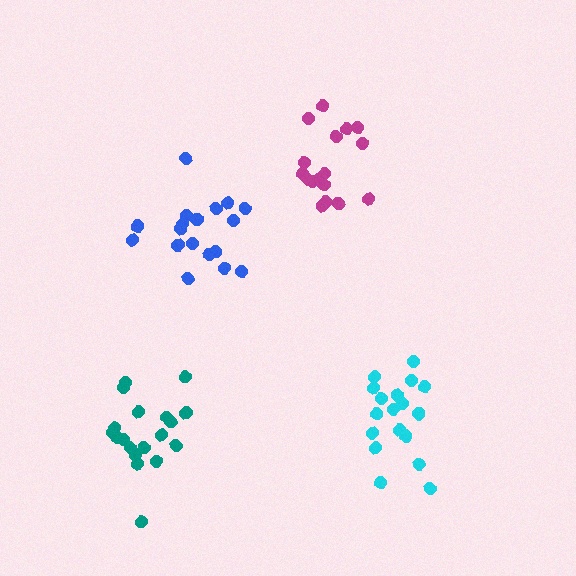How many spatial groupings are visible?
There are 4 spatial groupings.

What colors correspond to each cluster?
The clusters are colored: teal, cyan, blue, magenta.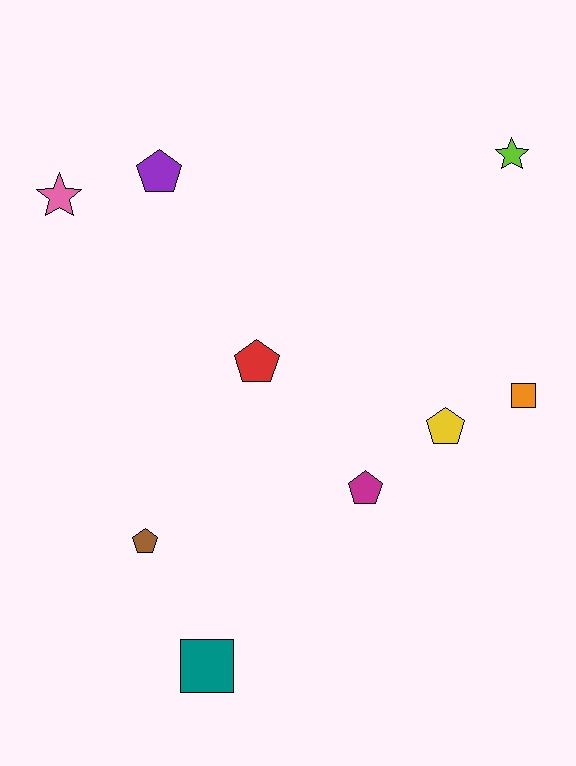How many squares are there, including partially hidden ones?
There are 2 squares.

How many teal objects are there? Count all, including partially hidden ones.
There is 1 teal object.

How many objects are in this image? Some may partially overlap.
There are 9 objects.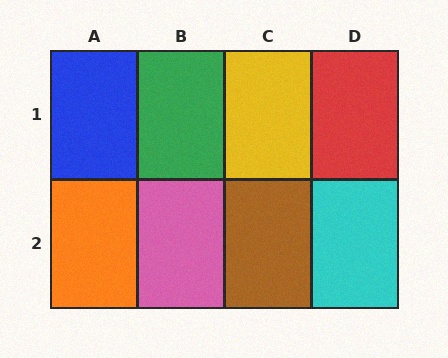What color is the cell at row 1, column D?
Red.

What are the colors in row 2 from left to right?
Orange, pink, brown, cyan.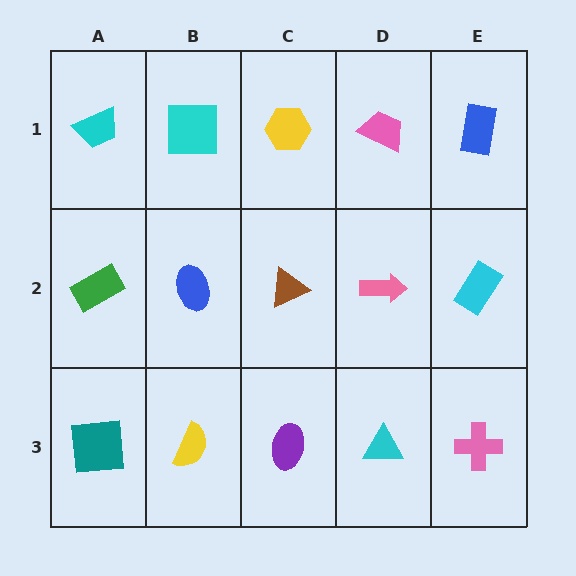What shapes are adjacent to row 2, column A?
A cyan trapezoid (row 1, column A), a teal square (row 3, column A), a blue ellipse (row 2, column B).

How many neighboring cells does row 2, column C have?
4.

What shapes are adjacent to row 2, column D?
A pink trapezoid (row 1, column D), a cyan triangle (row 3, column D), a brown triangle (row 2, column C), a cyan rectangle (row 2, column E).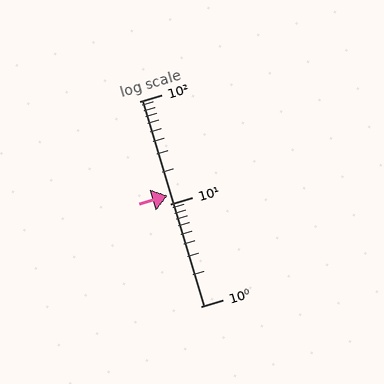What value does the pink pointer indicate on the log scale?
The pointer indicates approximately 12.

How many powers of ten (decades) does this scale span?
The scale spans 2 decades, from 1 to 100.